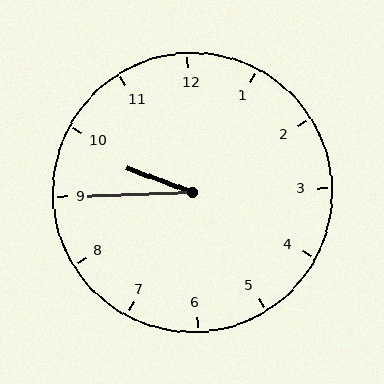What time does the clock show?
9:45.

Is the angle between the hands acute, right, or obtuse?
It is acute.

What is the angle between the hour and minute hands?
Approximately 22 degrees.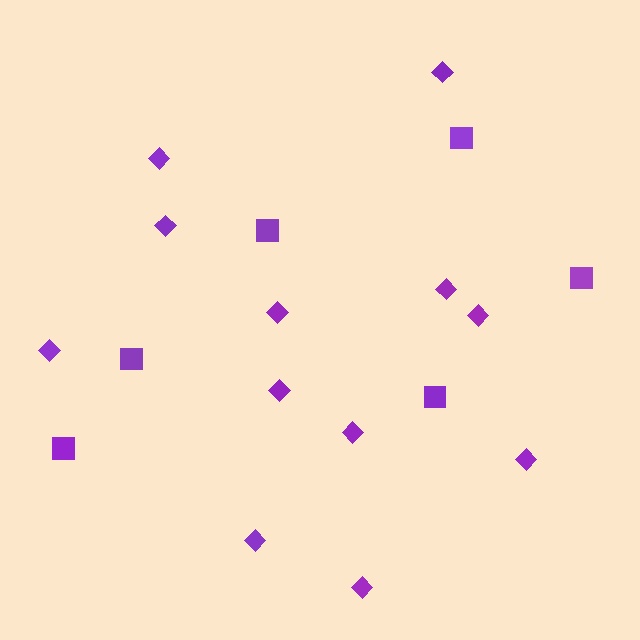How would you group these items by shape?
There are 2 groups: one group of diamonds (12) and one group of squares (6).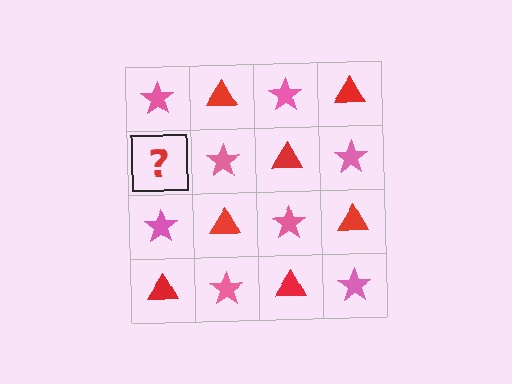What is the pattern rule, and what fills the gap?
The rule is that it alternates pink star and red triangle in a checkerboard pattern. The gap should be filled with a red triangle.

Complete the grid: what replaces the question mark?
The question mark should be replaced with a red triangle.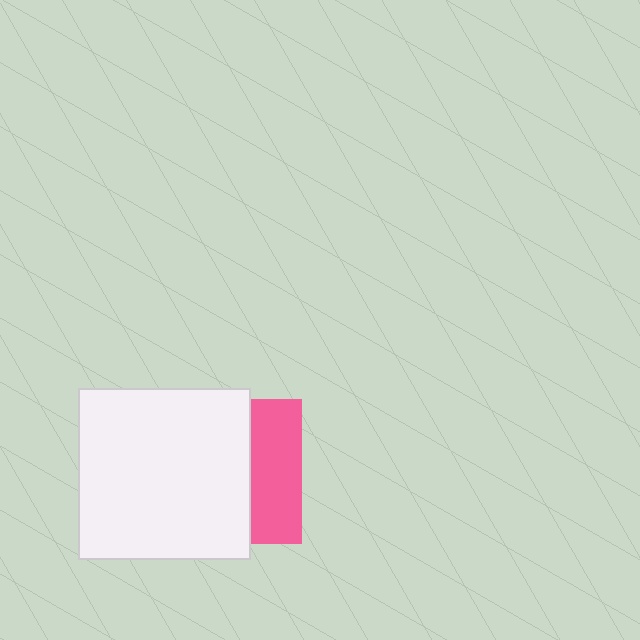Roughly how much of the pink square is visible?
A small part of it is visible (roughly 34%).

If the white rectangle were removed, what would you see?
You would see the complete pink square.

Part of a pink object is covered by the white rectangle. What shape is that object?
It is a square.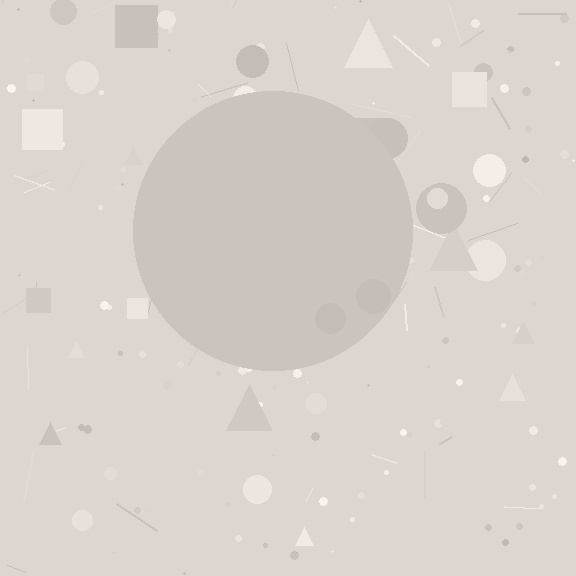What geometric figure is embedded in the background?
A circle is embedded in the background.